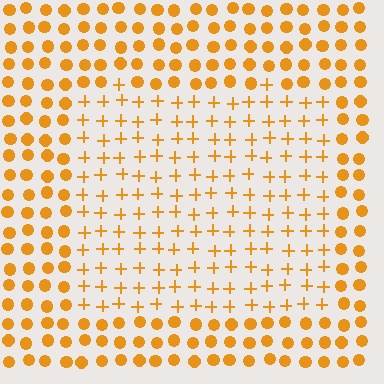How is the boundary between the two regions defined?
The boundary is defined by a change in element shape: plus signs inside vs. circles outside. All elements share the same color and spacing.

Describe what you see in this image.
The image is filled with small orange elements arranged in a uniform grid. A rectangle-shaped region contains plus signs, while the surrounding area contains circles. The boundary is defined purely by the change in element shape.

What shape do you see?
I see a rectangle.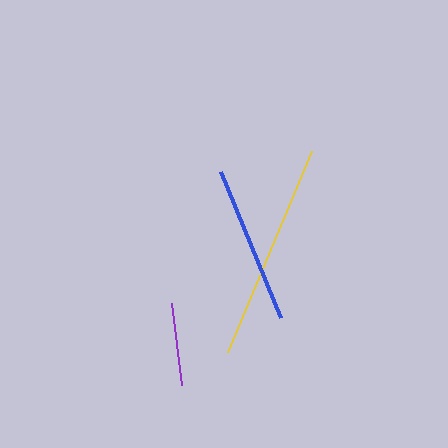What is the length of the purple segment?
The purple segment is approximately 83 pixels long.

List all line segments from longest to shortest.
From longest to shortest: yellow, blue, purple.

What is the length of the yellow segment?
The yellow segment is approximately 218 pixels long.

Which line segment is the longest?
The yellow line is the longest at approximately 218 pixels.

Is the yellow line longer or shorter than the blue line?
The yellow line is longer than the blue line.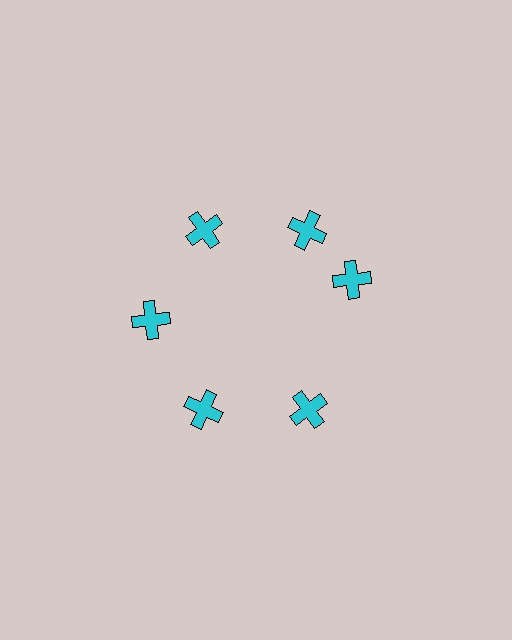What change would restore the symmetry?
The symmetry would be restored by rotating it back into even spacing with its neighbors so that all 6 crosses sit at equal angles and equal distance from the center.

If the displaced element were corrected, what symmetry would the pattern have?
It would have 6-fold rotational symmetry — the pattern would map onto itself every 60 degrees.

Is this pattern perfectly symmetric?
No. The 6 cyan crosses are arranged in a ring, but one element near the 3 o'clock position is rotated out of alignment along the ring, breaking the 6-fold rotational symmetry.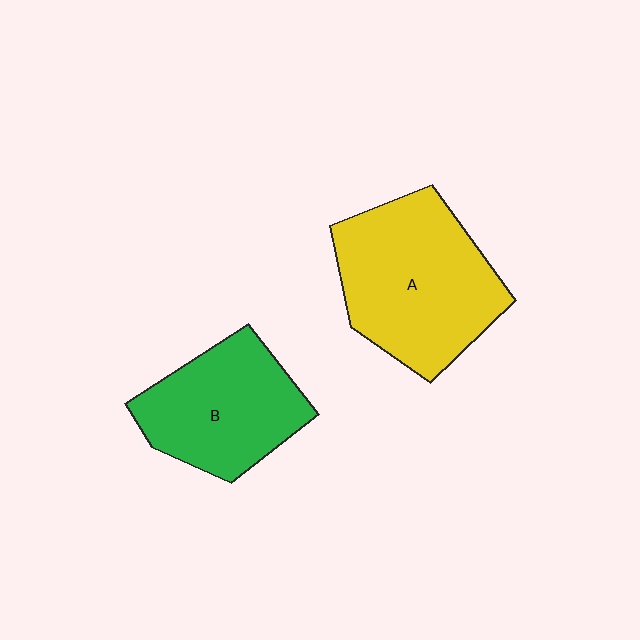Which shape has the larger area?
Shape A (yellow).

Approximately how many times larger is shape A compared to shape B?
Approximately 1.3 times.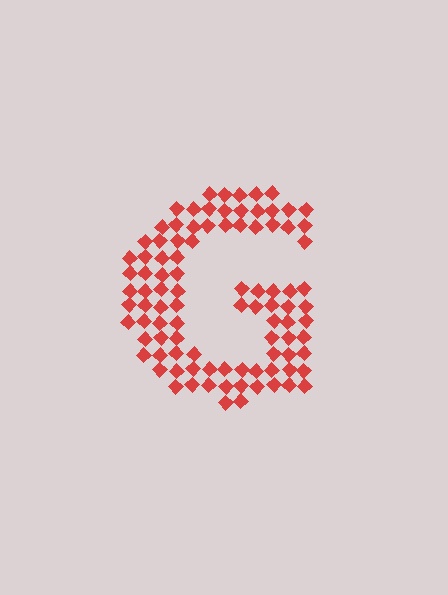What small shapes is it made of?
It is made of small diamonds.